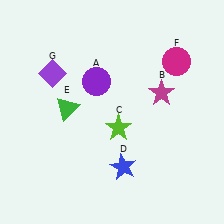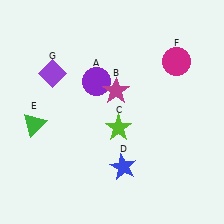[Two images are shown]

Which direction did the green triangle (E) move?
The green triangle (E) moved left.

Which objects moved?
The objects that moved are: the magenta star (B), the green triangle (E).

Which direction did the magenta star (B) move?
The magenta star (B) moved left.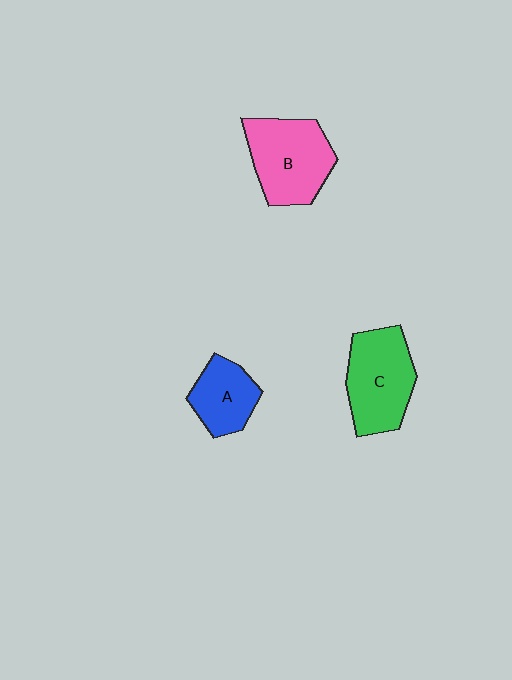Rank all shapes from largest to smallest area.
From largest to smallest: B (pink), C (green), A (blue).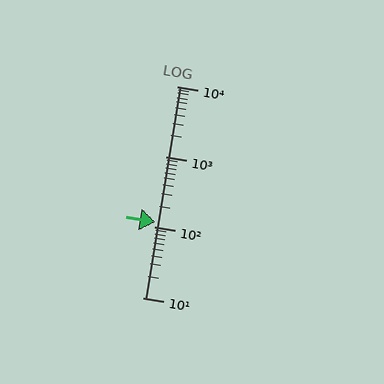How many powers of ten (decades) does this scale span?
The scale spans 3 decades, from 10 to 10000.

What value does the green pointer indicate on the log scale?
The pointer indicates approximately 120.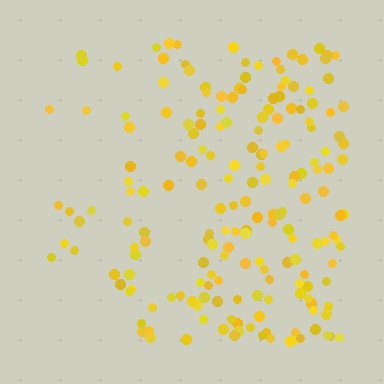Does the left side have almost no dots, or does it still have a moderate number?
Still a moderate number, just noticeably fewer than the right.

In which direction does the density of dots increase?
From left to right, with the right side densest.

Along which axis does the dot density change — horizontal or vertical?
Horizontal.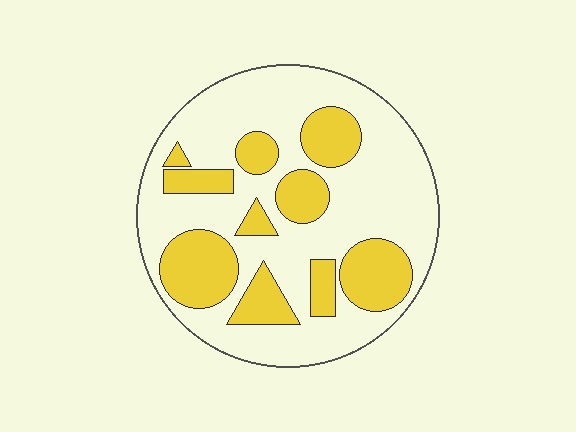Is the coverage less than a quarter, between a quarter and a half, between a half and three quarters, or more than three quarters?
Between a quarter and a half.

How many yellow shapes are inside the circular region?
10.